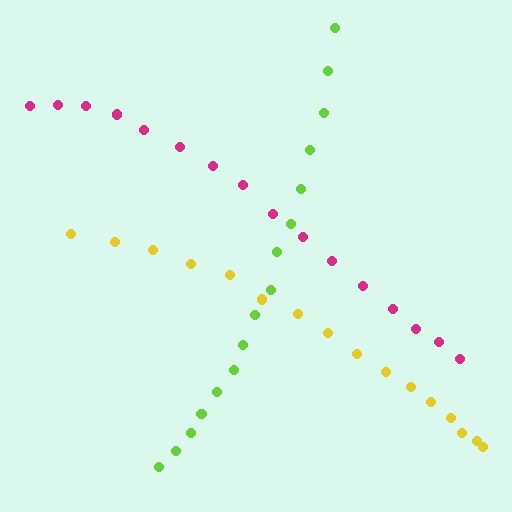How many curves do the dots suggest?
There are 3 distinct paths.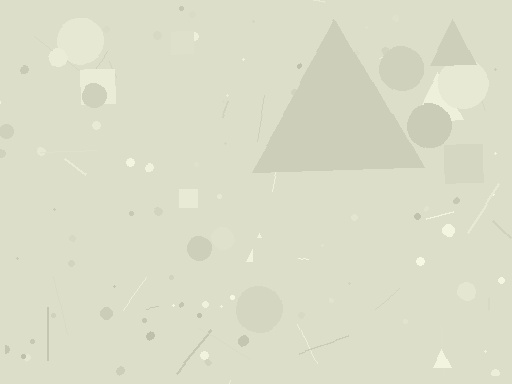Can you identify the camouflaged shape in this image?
The camouflaged shape is a triangle.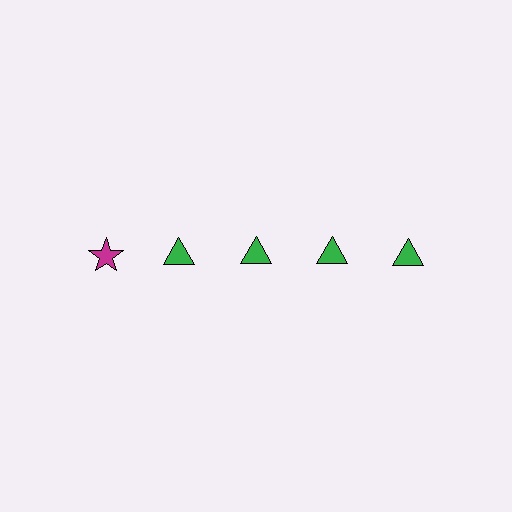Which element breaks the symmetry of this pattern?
The magenta star in the top row, leftmost column breaks the symmetry. All other shapes are green triangles.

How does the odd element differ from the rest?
It differs in both color (magenta instead of green) and shape (star instead of triangle).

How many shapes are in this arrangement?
There are 5 shapes arranged in a grid pattern.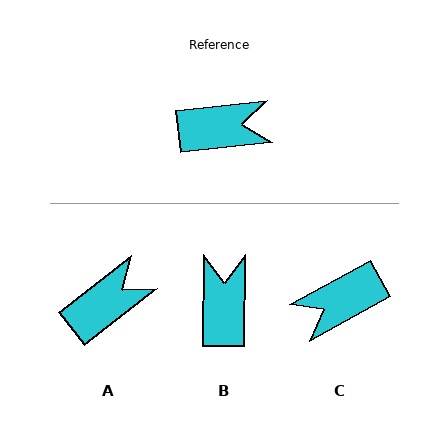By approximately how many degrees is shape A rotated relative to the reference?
Approximately 31 degrees counter-clockwise.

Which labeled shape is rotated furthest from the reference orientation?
C, about 157 degrees away.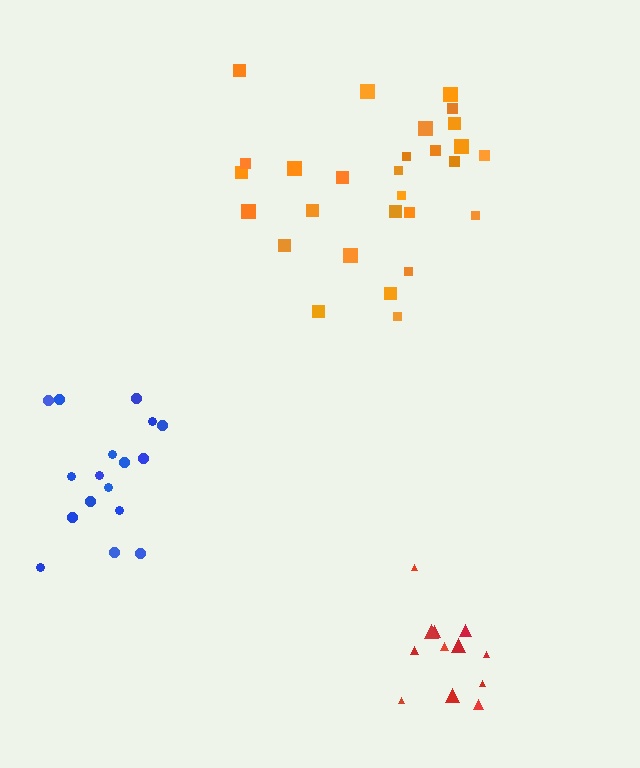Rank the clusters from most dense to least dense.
blue, red, orange.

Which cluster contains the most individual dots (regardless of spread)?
Orange (29).